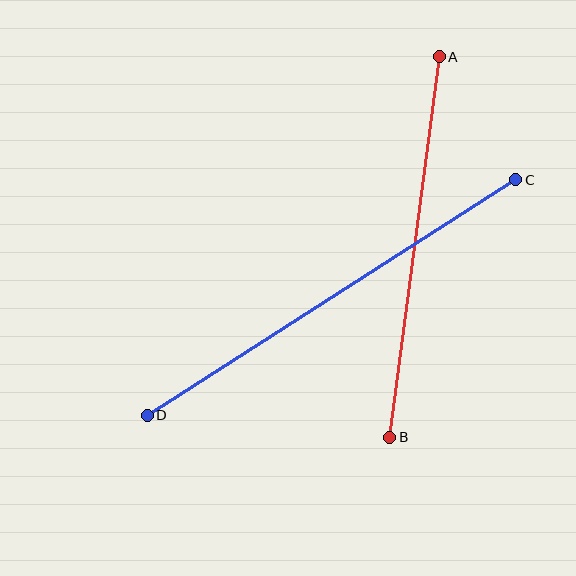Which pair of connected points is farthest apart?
Points C and D are farthest apart.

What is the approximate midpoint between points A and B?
The midpoint is at approximately (415, 247) pixels.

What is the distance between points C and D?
The distance is approximately 437 pixels.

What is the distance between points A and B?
The distance is approximately 384 pixels.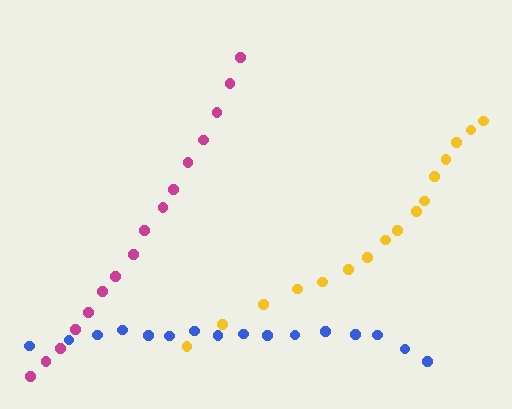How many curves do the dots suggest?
There are 3 distinct paths.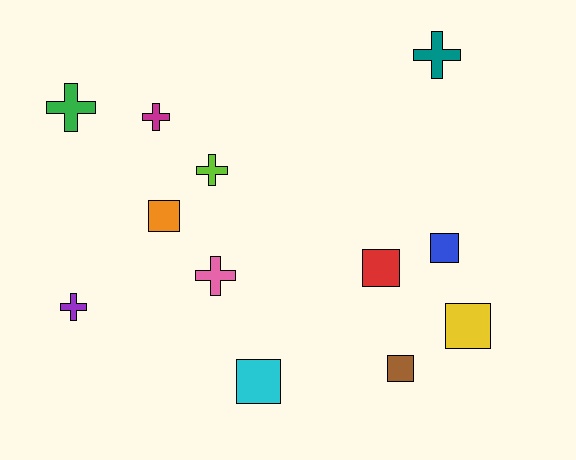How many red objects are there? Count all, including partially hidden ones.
There is 1 red object.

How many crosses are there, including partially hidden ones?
There are 6 crosses.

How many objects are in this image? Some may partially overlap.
There are 12 objects.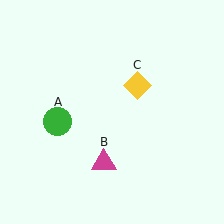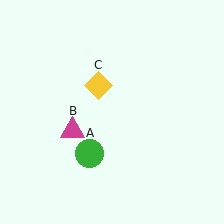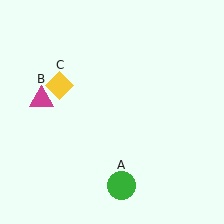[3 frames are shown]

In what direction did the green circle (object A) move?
The green circle (object A) moved down and to the right.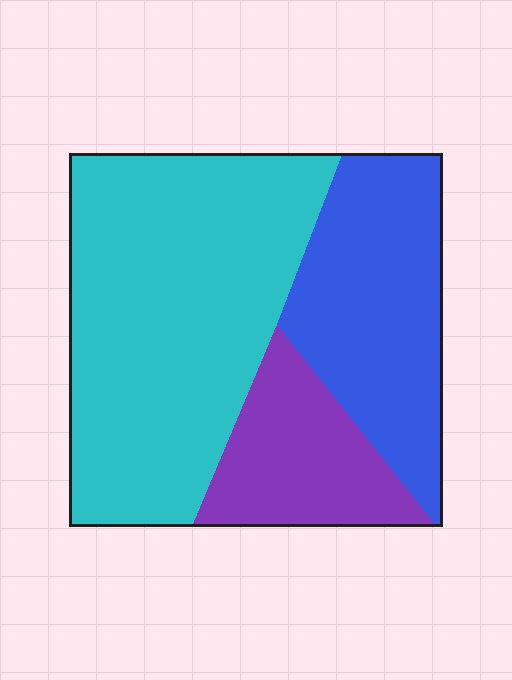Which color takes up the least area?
Purple, at roughly 20%.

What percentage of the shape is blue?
Blue covers 29% of the shape.